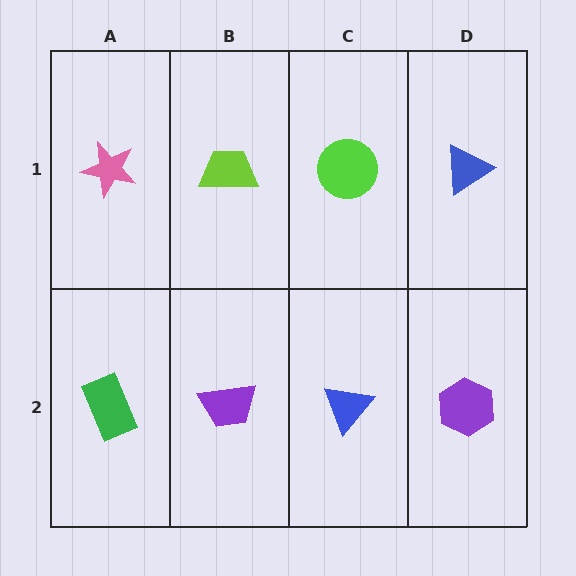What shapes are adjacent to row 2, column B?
A lime trapezoid (row 1, column B), a green rectangle (row 2, column A), a blue triangle (row 2, column C).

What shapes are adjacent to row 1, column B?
A purple trapezoid (row 2, column B), a pink star (row 1, column A), a lime circle (row 1, column C).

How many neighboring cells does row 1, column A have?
2.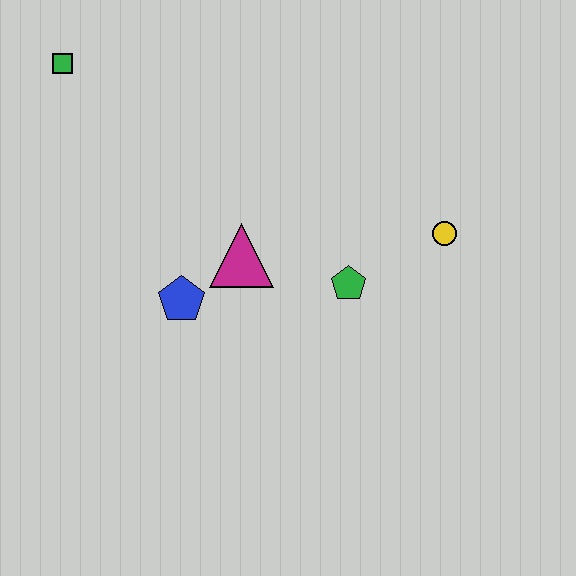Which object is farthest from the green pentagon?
The green square is farthest from the green pentagon.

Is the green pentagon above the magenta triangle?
No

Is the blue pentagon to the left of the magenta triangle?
Yes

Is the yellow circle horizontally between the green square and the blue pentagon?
No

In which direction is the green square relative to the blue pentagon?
The green square is above the blue pentagon.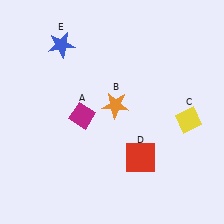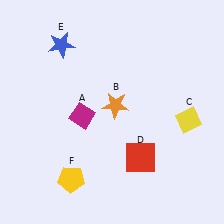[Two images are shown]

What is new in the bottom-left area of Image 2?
A yellow pentagon (F) was added in the bottom-left area of Image 2.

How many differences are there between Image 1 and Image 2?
There is 1 difference between the two images.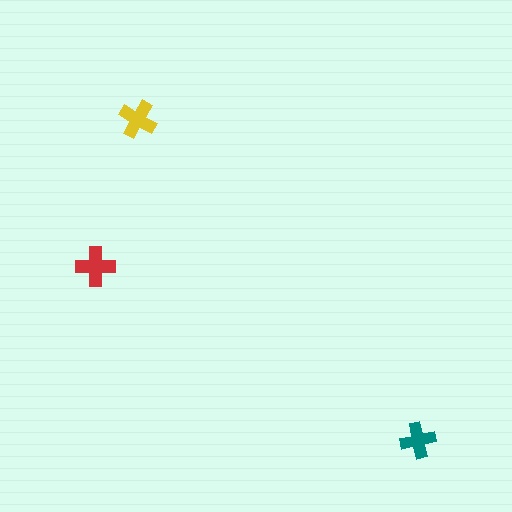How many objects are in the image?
There are 3 objects in the image.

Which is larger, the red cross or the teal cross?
The red one.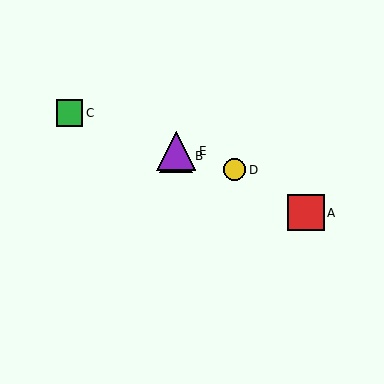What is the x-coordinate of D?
Object D is at x≈235.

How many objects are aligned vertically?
2 objects (B, E) are aligned vertically.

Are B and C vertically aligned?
No, B is at x≈176 and C is at x≈70.